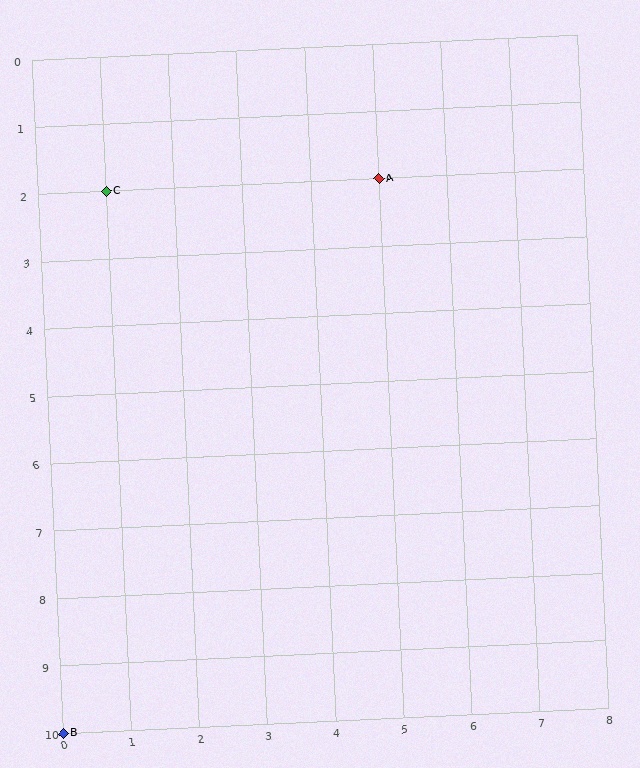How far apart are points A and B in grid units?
Points A and B are 5 columns and 8 rows apart (about 9.4 grid units diagonally).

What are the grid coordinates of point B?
Point B is at grid coordinates (0, 10).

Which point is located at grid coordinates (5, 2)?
Point A is at (5, 2).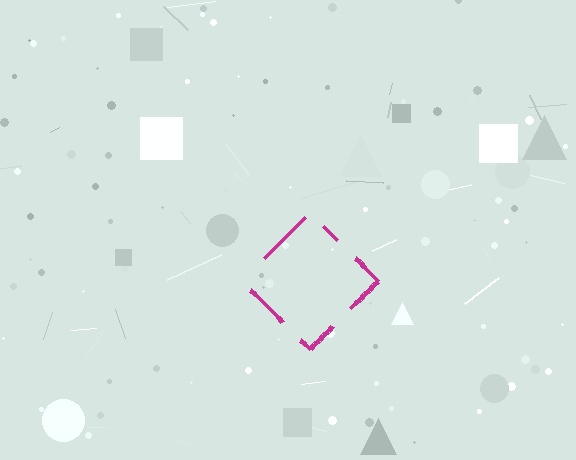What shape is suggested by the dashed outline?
The dashed outline suggests a diamond.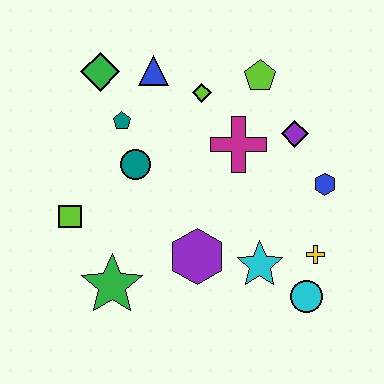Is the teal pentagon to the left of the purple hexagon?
Yes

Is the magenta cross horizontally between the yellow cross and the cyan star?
No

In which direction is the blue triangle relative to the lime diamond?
The blue triangle is to the left of the lime diamond.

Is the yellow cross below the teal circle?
Yes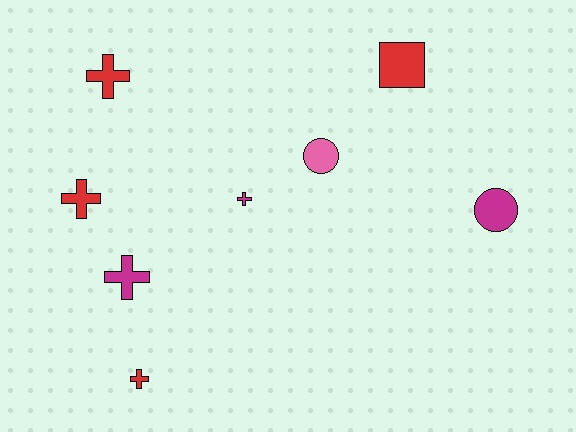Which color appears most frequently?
Red, with 4 objects.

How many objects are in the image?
There are 8 objects.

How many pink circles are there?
There is 1 pink circle.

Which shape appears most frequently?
Cross, with 5 objects.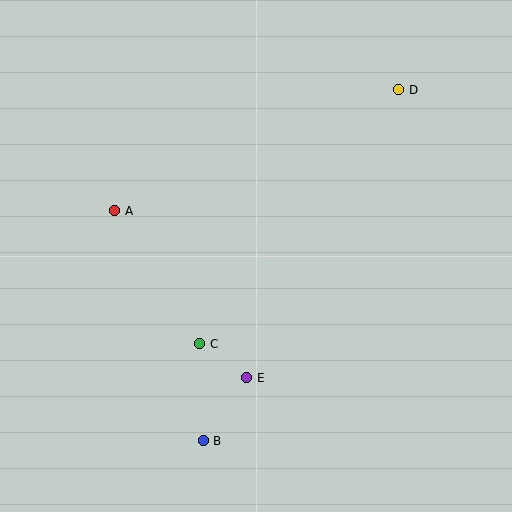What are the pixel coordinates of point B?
Point B is at (203, 441).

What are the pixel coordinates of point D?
Point D is at (399, 90).